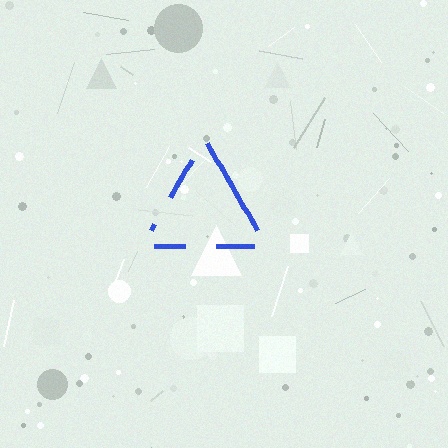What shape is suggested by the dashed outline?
The dashed outline suggests a triangle.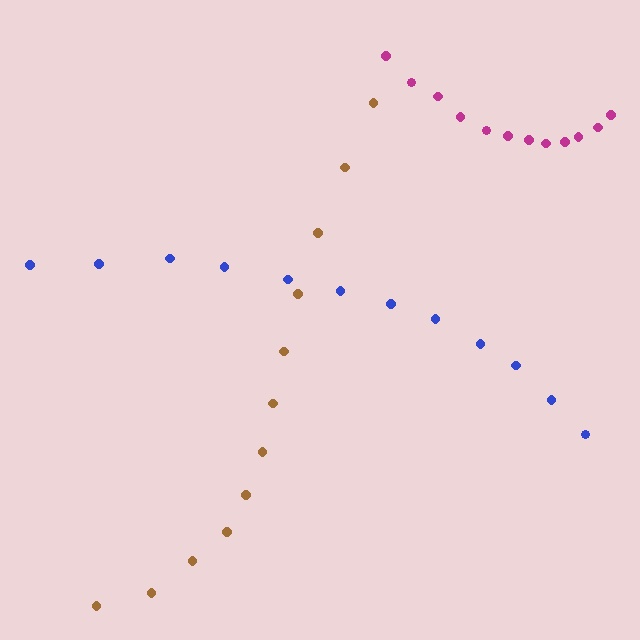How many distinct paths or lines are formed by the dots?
There are 3 distinct paths.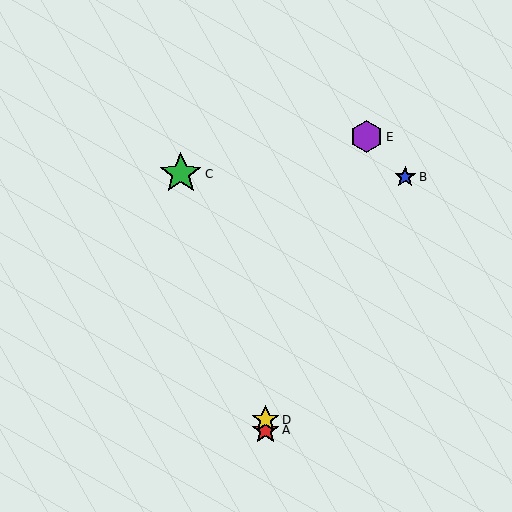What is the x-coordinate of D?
Object D is at x≈266.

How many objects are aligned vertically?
2 objects (A, D) are aligned vertically.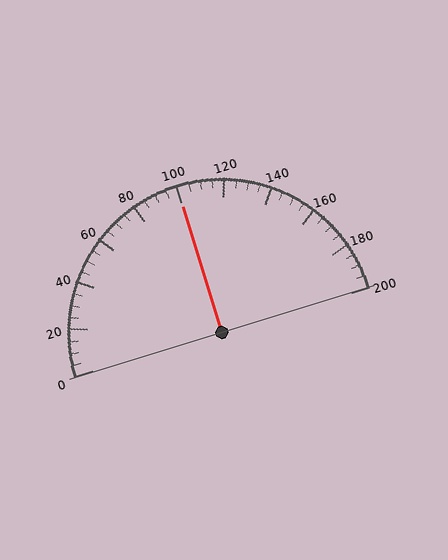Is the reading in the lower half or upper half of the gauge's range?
The reading is in the upper half of the range (0 to 200).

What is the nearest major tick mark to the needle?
The nearest major tick mark is 100.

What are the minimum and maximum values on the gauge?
The gauge ranges from 0 to 200.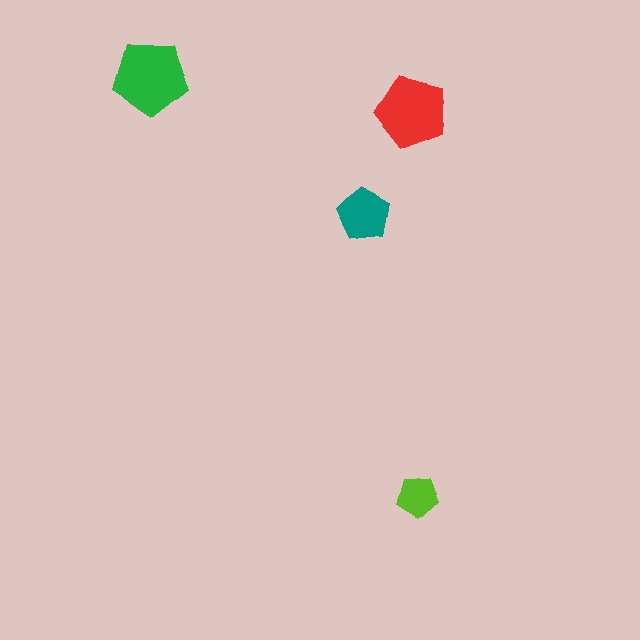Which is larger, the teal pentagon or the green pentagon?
The green one.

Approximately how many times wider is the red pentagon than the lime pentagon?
About 1.5 times wider.